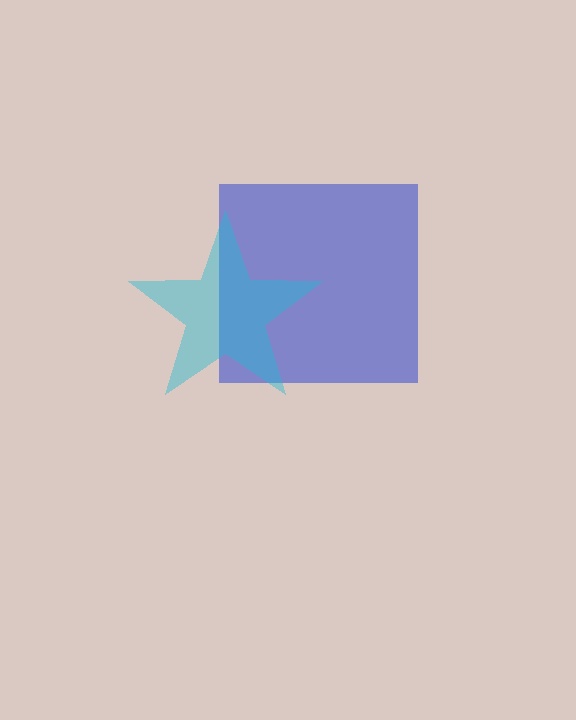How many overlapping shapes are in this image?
There are 2 overlapping shapes in the image.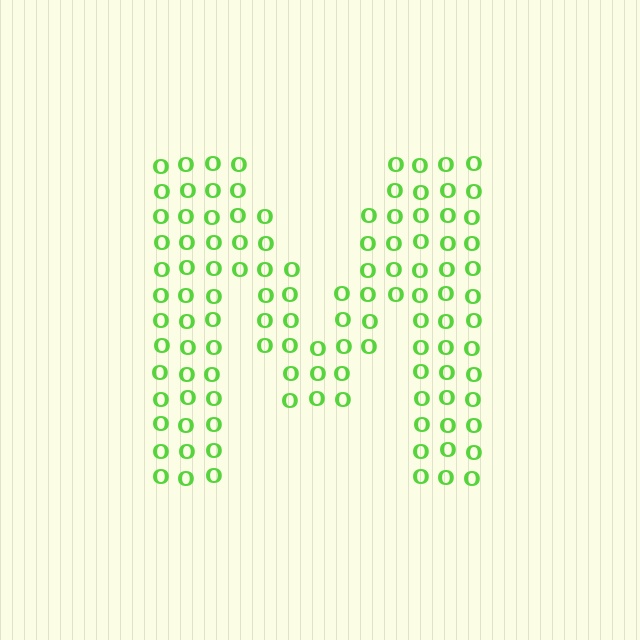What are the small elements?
The small elements are letter O's.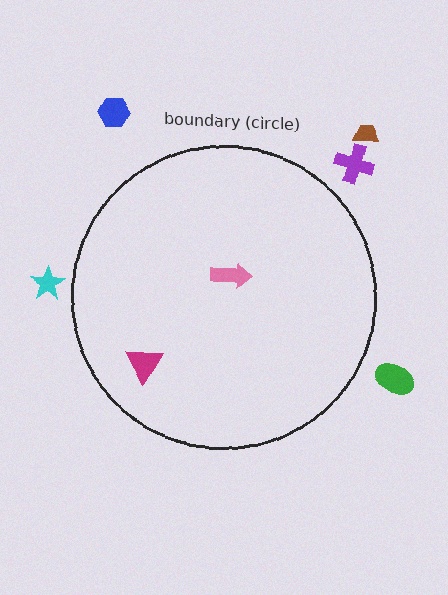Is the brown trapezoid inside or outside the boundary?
Outside.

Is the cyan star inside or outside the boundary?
Outside.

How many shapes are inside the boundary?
2 inside, 5 outside.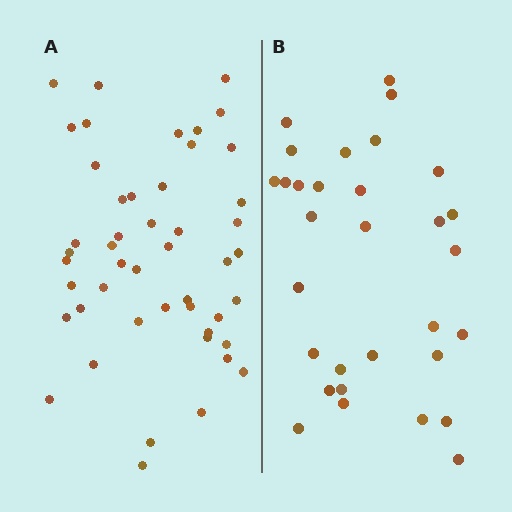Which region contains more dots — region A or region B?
Region A (the left region) has more dots.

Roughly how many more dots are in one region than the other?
Region A has approximately 15 more dots than region B.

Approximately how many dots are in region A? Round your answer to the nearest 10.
About 50 dots. (The exact count is 48, which rounds to 50.)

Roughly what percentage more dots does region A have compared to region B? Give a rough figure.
About 55% more.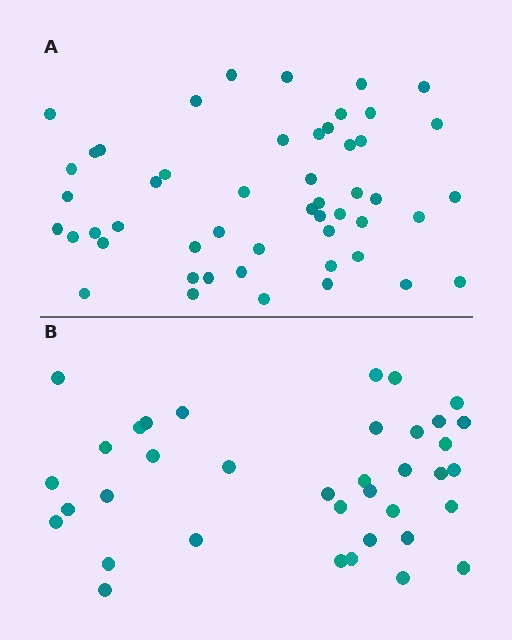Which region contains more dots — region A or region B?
Region A (the top region) has more dots.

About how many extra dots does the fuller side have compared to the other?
Region A has approximately 15 more dots than region B.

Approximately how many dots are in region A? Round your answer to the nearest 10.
About 50 dots. (The exact count is 51, which rounds to 50.)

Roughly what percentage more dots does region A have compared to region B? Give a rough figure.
About 40% more.